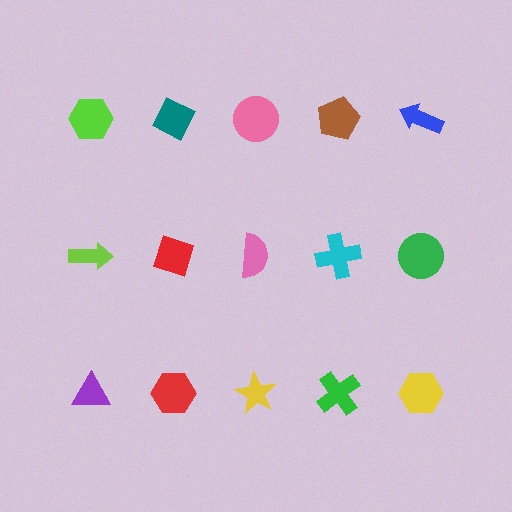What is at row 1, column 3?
A pink circle.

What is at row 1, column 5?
A blue arrow.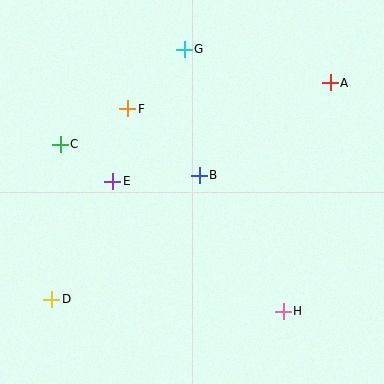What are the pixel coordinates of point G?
Point G is at (184, 49).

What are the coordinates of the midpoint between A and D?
The midpoint between A and D is at (191, 191).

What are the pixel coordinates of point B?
Point B is at (199, 175).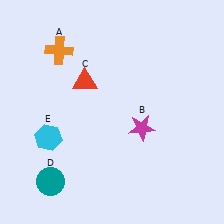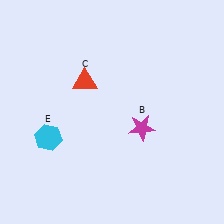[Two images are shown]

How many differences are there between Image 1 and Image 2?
There are 2 differences between the two images.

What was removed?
The orange cross (A), the teal circle (D) were removed in Image 2.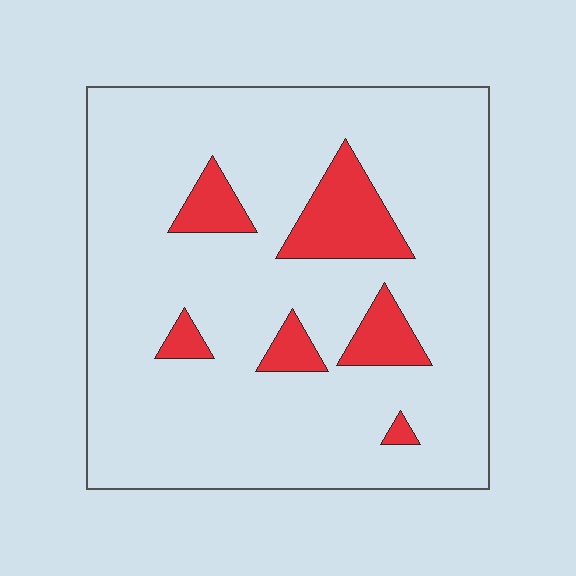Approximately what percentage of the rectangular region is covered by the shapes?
Approximately 15%.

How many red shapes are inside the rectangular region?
6.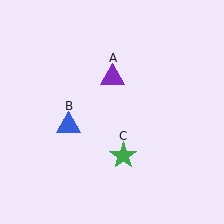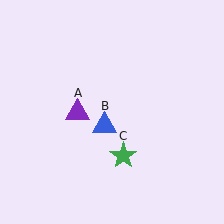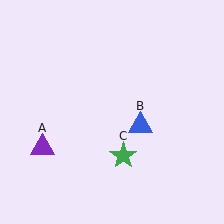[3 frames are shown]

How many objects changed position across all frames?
2 objects changed position: purple triangle (object A), blue triangle (object B).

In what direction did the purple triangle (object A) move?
The purple triangle (object A) moved down and to the left.